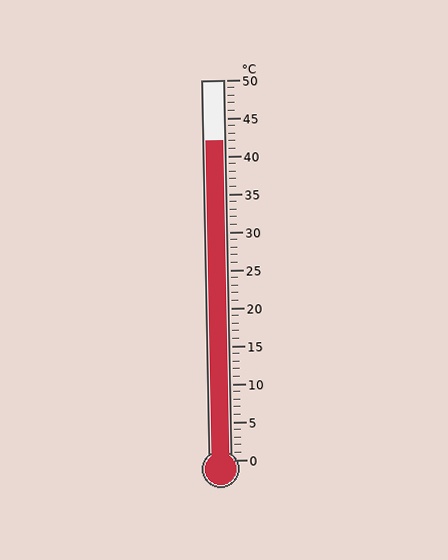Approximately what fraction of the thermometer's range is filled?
The thermometer is filled to approximately 85% of its range.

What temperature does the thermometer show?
The thermometer shows approximately 42°C.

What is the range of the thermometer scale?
The thermometer scale ranges from 0°C to 50°C.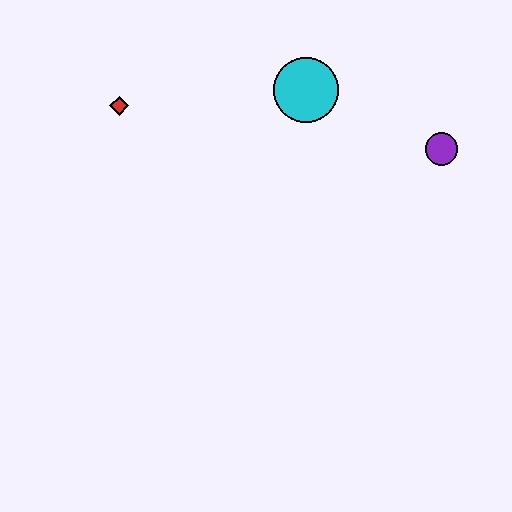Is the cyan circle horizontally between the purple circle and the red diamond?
Yes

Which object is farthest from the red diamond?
The purple circle is farthest from the red diamond.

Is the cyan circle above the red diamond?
Yes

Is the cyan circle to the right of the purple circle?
No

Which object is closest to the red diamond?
The cyan circle is closest to the red diamond.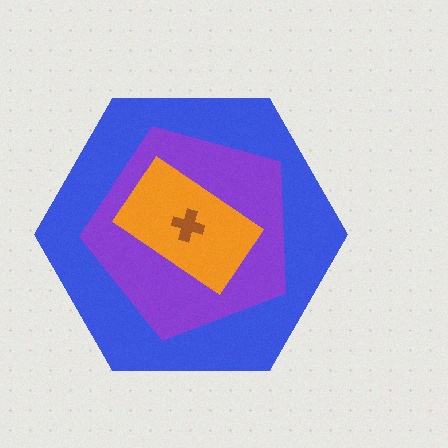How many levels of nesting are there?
4.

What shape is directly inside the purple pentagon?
The orange rectangle.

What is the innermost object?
The brown cross.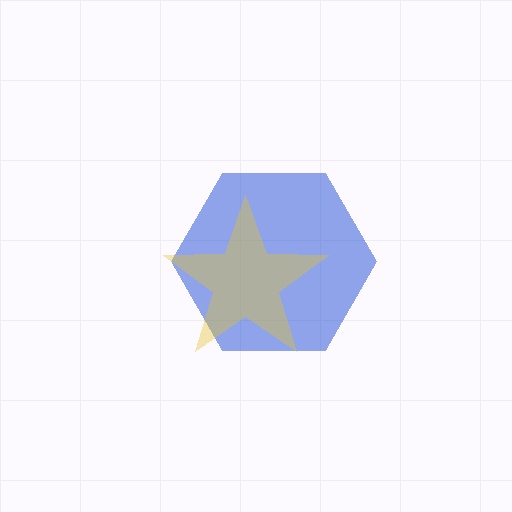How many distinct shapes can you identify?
There are 2 distinct shapes: a blue hexagon, a yellow star.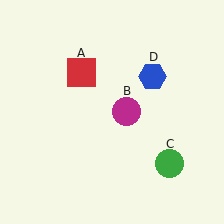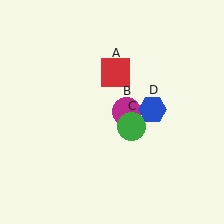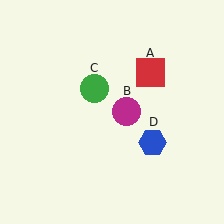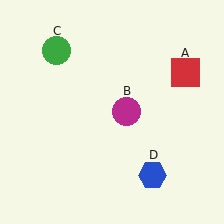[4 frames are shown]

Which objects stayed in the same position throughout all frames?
Magenta circle (object B) remained stationary.